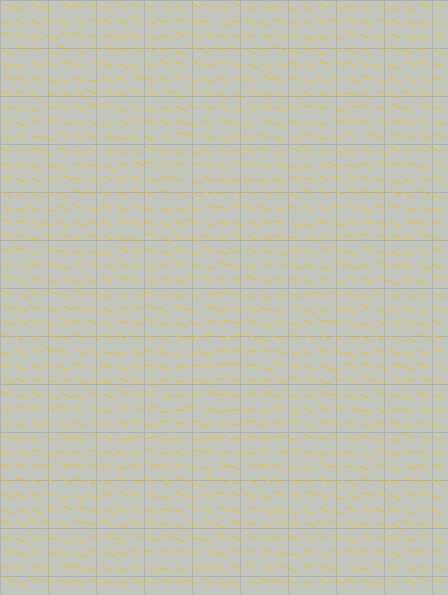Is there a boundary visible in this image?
Yes, there is a texture boundary formed by a change in line orientation.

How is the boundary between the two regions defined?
The boundary is defined purely by a change in line orientation (approximately 34 degrees difference). All lines are the same color and thickness.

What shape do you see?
I see a triangle.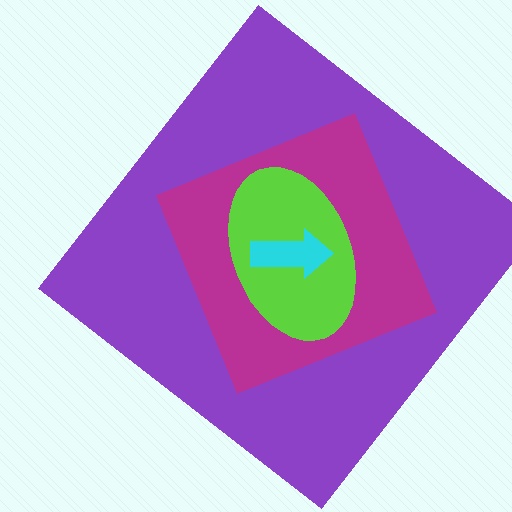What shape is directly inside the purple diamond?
The magenta diamond.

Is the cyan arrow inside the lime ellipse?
Yes.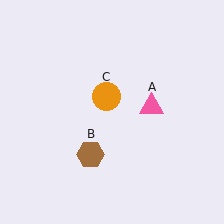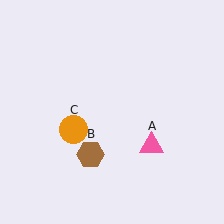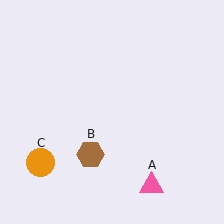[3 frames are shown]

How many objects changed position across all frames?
2 objects changed position: pink triangle (object A), orange circle (object C).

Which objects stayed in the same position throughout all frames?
Brown hexagon (object B) remained stationary.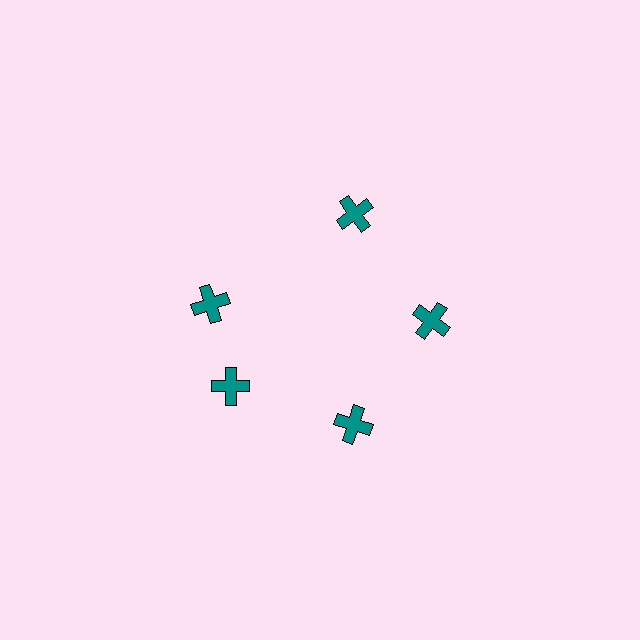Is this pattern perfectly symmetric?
No. The 5 teal crosses are arranged in a ring, but one element near the 10 o'clock position is rotated out of alignment along the ring, breaking the 5-fold rotational symmetry.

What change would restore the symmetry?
The symmetry would be restored by rotating it back into even spacing with its neighbors so that all 5 crosses sit at equal angles and equal distance from the center.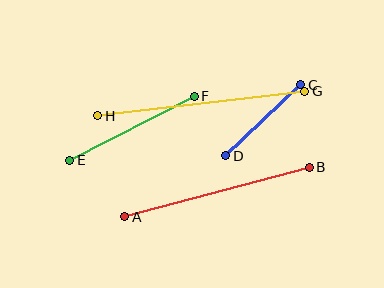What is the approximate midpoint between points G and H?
The midpoint is at approximately (201, 103) pixels.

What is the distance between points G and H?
The distance is approximately 209 pixels.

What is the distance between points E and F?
The distance is approximately 140 pixels.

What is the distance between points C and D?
The distance is approximately 103 pixels.